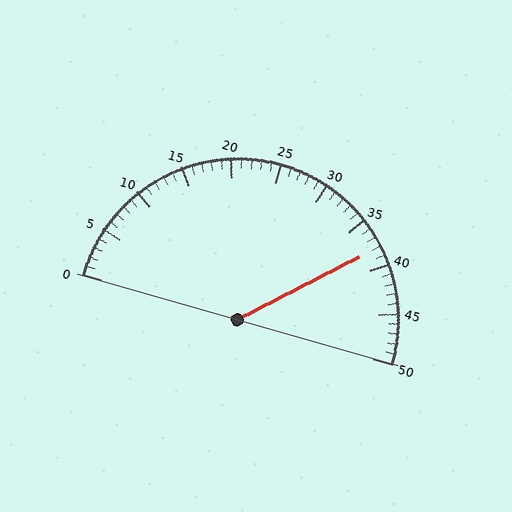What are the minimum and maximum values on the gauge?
The gauge ranges from 0 to 50.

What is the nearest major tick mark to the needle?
The nearest major tick mark is 40.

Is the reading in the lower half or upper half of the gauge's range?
The reading is in the upper half of the range (0 to 50).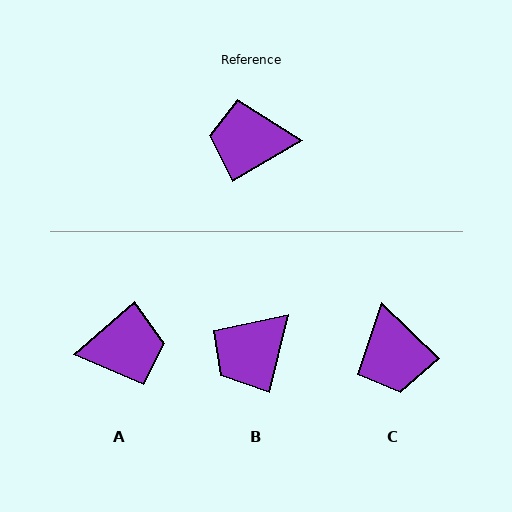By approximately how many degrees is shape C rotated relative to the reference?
Approximately 105 degrees counter-clockwise.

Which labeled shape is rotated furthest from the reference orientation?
A, about 170 degrees away.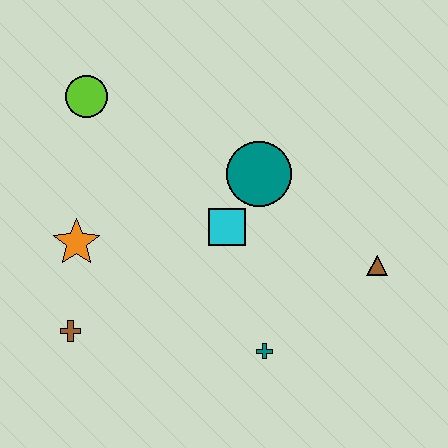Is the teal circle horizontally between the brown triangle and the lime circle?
Yes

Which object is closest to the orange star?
The brown cross is closest to the orange star.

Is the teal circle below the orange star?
No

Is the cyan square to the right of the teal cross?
No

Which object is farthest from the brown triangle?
The lime circle is farthest from the brown triangle.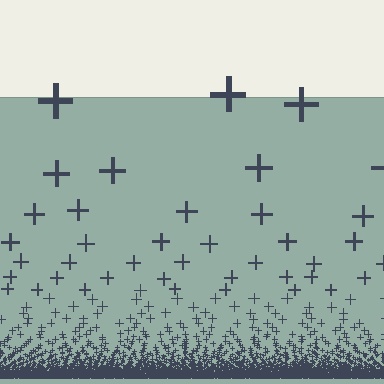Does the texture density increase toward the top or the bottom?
Density increases toward the bottom.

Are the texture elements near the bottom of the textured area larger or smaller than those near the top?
Smaller. The gradient is inverted — elements near the bottom are smaller and denser.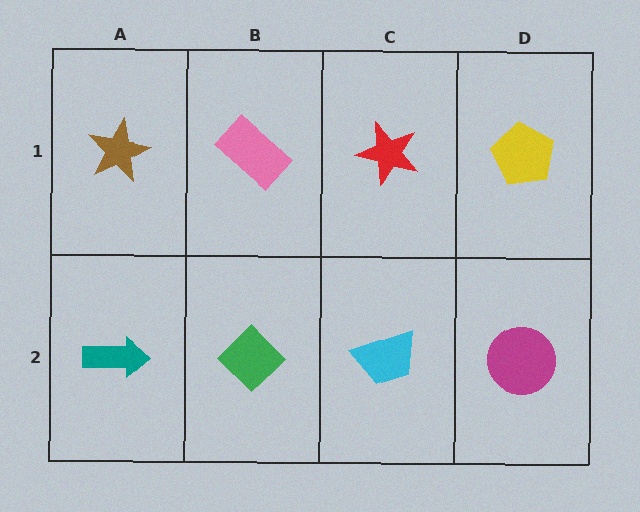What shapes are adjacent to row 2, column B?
A pink rectangle (row 1, column B), a teal arrow (row 2, column A), a cyan trapezoid (row 2, column C).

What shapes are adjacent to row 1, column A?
A teal arrow (row 2, column A), a pink rectangle (row 1, column B).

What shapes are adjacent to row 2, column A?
A brown star (row 1, column A), a green diamond (row 2, column B).